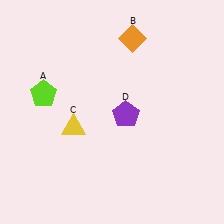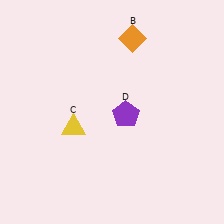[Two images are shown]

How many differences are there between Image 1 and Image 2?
There is 1 difference between the two images.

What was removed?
The lime pentagon (A) was removed in Image 2.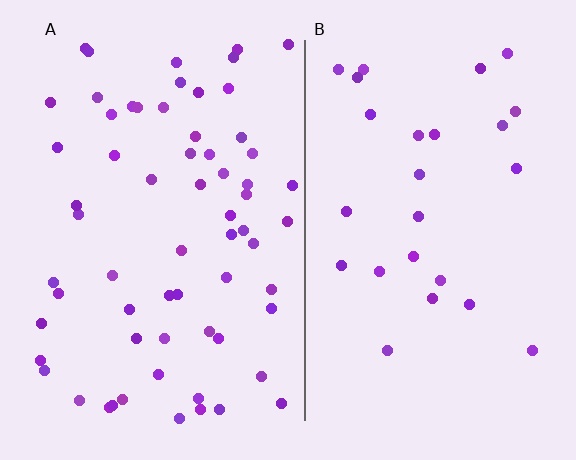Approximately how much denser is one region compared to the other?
Approximately 2.5× — region A over region B.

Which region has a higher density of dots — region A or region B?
A (the left).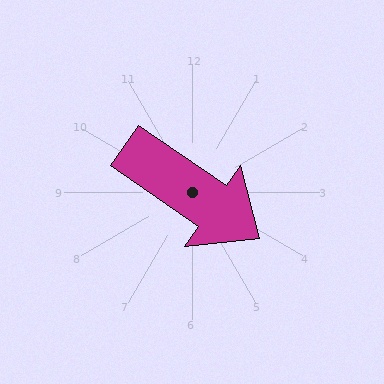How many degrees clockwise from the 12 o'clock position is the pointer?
Approximately 125 degrees.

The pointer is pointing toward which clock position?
Roughly 4 o'clock.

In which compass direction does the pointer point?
Southeast.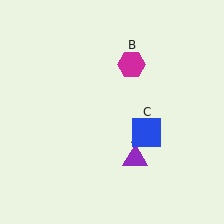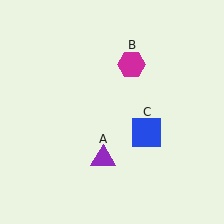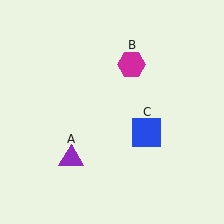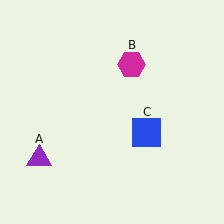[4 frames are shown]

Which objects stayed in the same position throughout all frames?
Magenta hexagon (object B) and blue square (object C) remained stationary.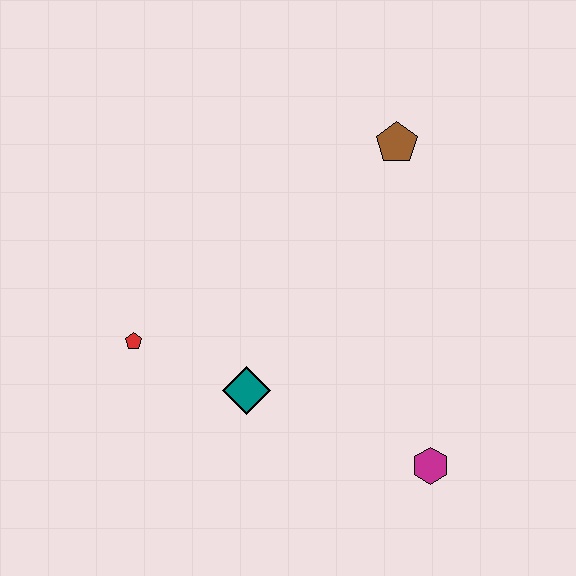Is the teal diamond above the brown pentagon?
No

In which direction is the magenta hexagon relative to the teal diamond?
The magenta hexagon is to the right of the teal diamond.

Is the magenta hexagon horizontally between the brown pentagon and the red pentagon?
No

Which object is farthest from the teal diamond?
The brown pentagon is farthest from the teal diamond.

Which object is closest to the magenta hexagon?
The teal diamond is closest to the magenta hexagon.